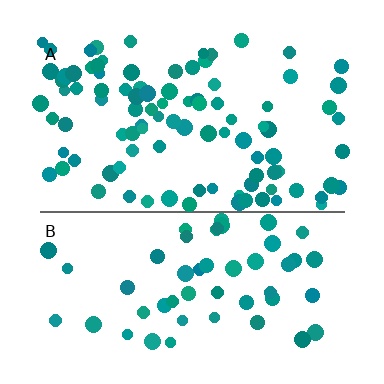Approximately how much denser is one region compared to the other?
Approximately 1.8× — region A over region B.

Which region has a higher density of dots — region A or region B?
A (the top).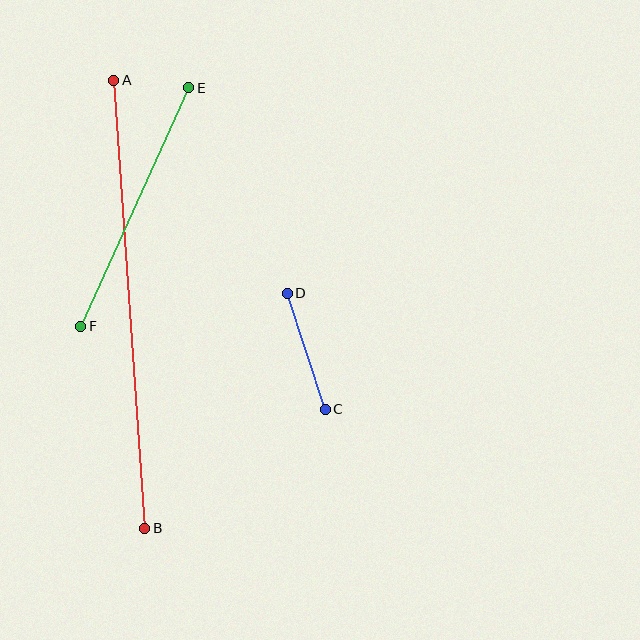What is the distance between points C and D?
The distance is approximately 122 pixels.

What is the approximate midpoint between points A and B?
The midpoint is at approximately (129, 304) pixels.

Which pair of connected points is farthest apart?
Points A and B are farthest apart.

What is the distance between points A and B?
The distance is approximately 449 pixels.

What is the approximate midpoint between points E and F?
The midpoint is at approximately (135, 207) pixels.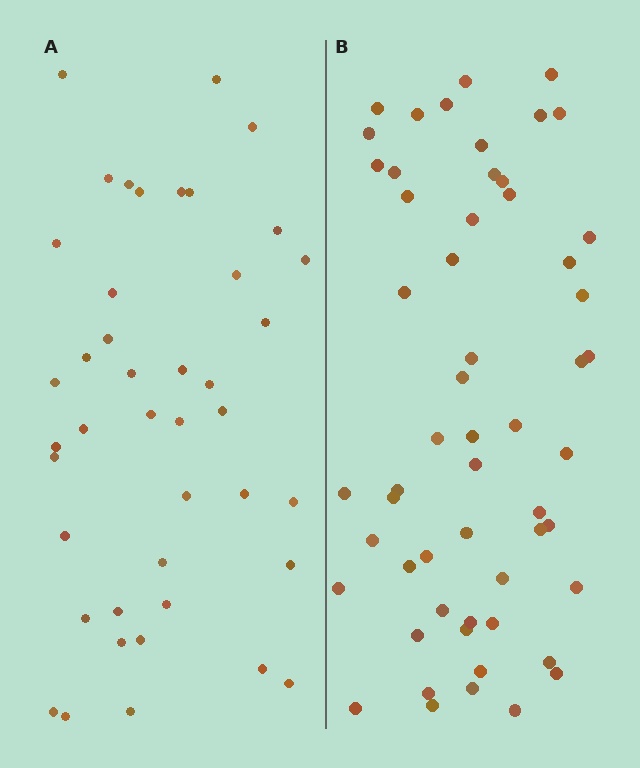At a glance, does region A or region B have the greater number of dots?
Region B (the right region) has more dots.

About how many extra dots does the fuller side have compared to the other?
Region B has approximately 15 more dots than region A.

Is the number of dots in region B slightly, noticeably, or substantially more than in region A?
Region B has noticeably more, but not dramatically so. The ratio is roughly 1.3 to 1.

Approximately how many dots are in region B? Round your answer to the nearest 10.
About 60 dots. (The exact count is 56, which rounds to 60.)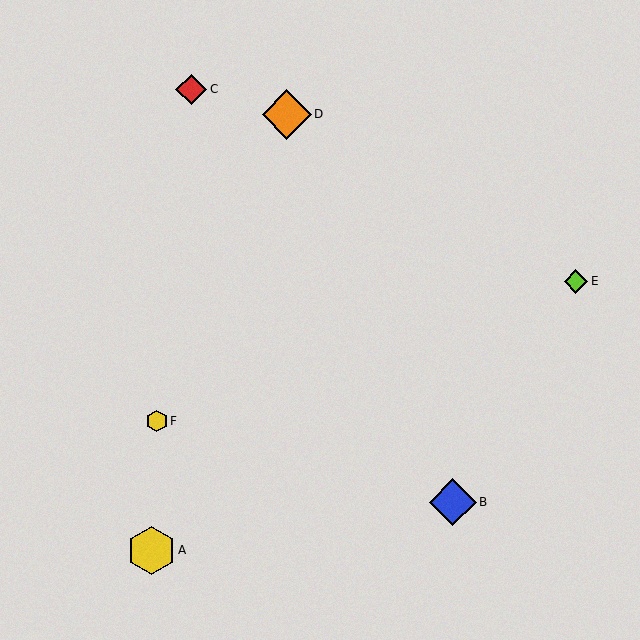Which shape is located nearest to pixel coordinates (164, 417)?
The yellow hexagon (labeled F) at (157, 421) is nearest to that location.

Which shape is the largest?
The orange diamond (labeled D) is the largest.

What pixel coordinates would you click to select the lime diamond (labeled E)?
Click at (576, 281) to select the lime diamond E.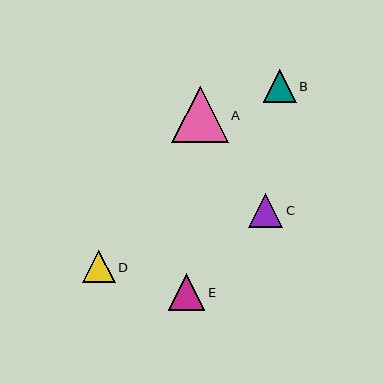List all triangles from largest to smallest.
From largest to smallest: A, E, C, B, D.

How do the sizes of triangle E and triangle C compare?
Triangle E and triangle C are approximately the same size.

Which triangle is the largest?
Triangle A is the largest with a size of approximately 56 pixels.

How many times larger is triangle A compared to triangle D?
Triangle A is approximately 1.8 times the size of triangle D.